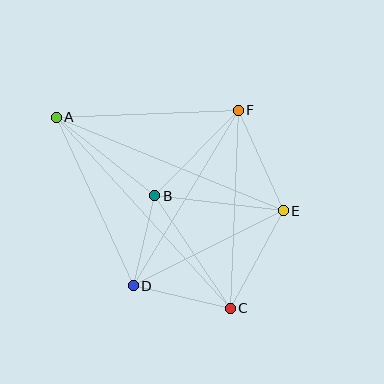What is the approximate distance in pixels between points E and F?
The distance between E and F is approximately 110 pixels.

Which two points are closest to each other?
Points B and D are closest to each other.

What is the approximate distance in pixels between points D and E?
The distance between D and E is approximately 168 pixels.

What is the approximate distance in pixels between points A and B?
The distance between A and B is approximately 126 pixels.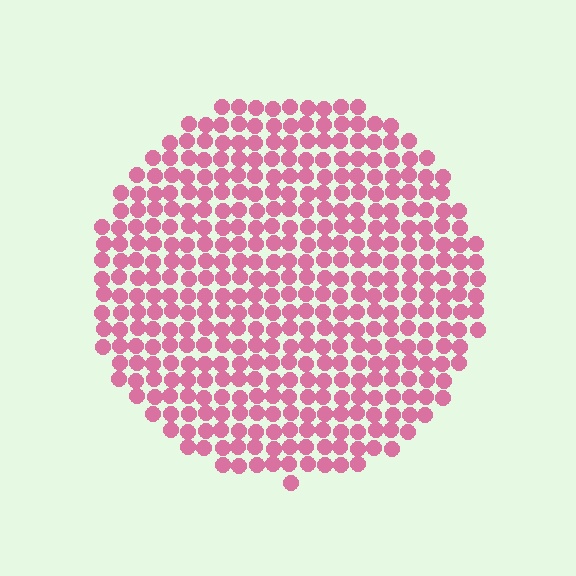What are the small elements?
The small elements are circles.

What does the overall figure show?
The overall figure shows a circle.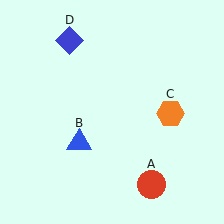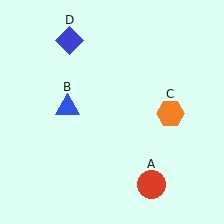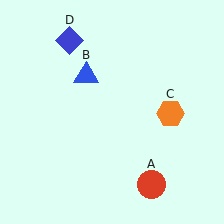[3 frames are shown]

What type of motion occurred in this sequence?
The blue triangle (object B) rotated clockwise around the center of the scene.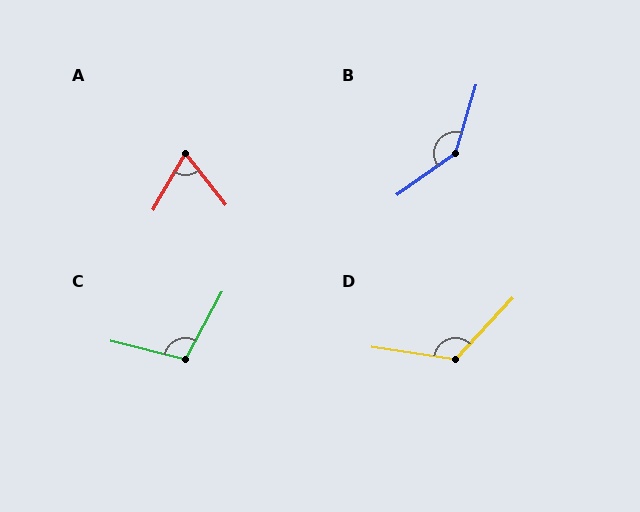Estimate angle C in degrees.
Approximately 104 degrees.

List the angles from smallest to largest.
A (68°), C (104°), D (125°), B (142°).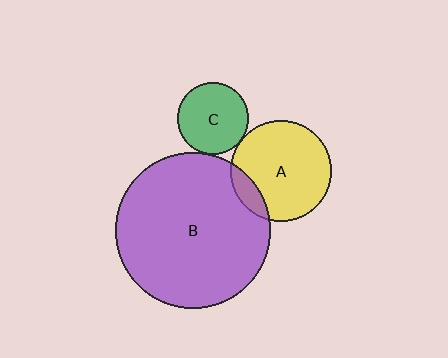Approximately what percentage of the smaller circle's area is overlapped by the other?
Approximately 5%.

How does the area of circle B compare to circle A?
Approximately 2.4 times.